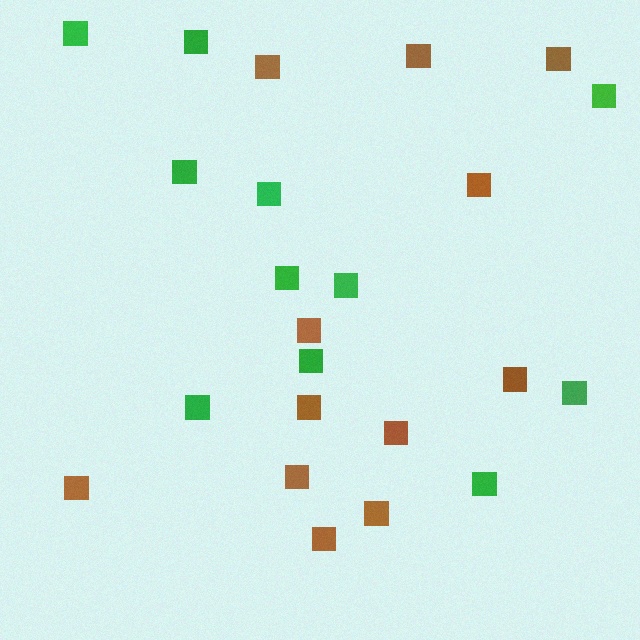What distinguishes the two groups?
There are 2 groups: one group of brown squares (12) and one group of green squares (11).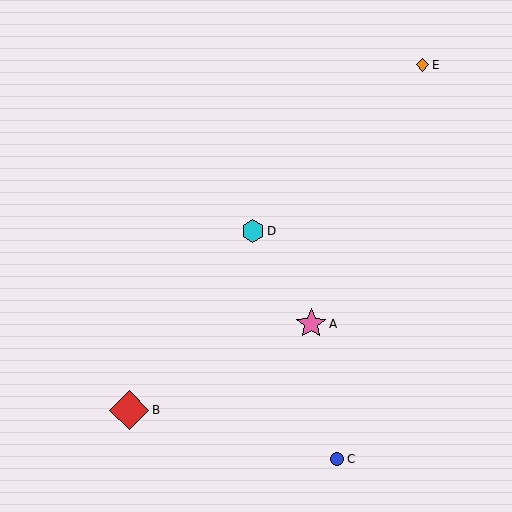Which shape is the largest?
The red diamond (labeled B) is the largest.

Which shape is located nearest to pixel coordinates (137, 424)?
The red diamond (labeled B) at (129, 410) is nearest to that location.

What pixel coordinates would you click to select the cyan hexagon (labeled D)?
Click at (253, 231) to select the cyan hexagon D.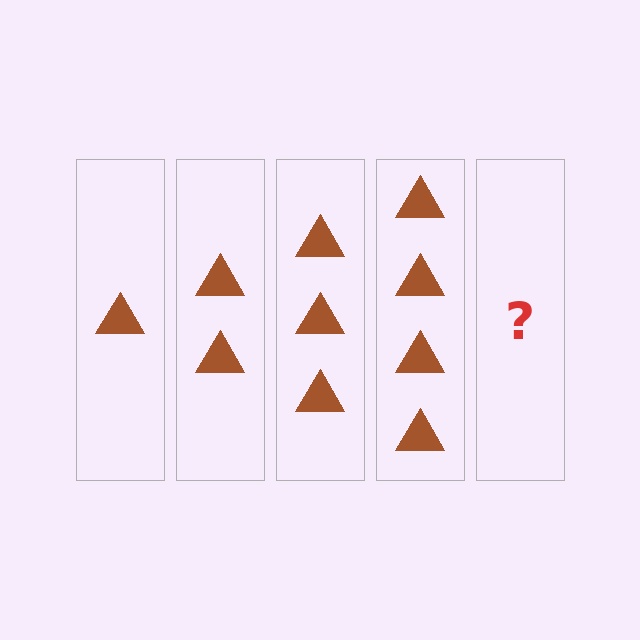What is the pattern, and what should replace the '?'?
The pattern is that each step adds one more triangle. The '?' should be 5 triangles.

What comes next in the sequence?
The next element should be 5 triangles.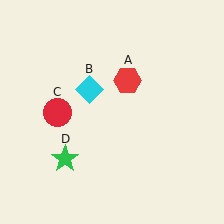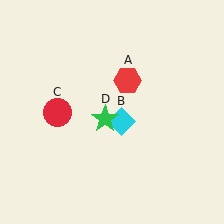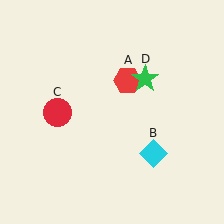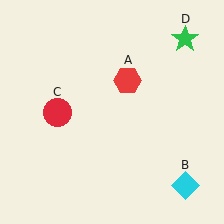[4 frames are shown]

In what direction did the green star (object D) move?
The green star (object D) moved up and to the right.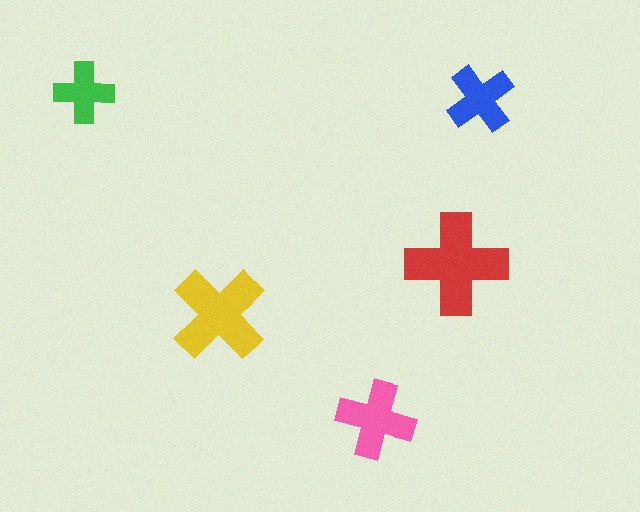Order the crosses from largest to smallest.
the red one, the yellow one, the pink one, the blue one, the green one.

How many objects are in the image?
There are 5 objects in the image.